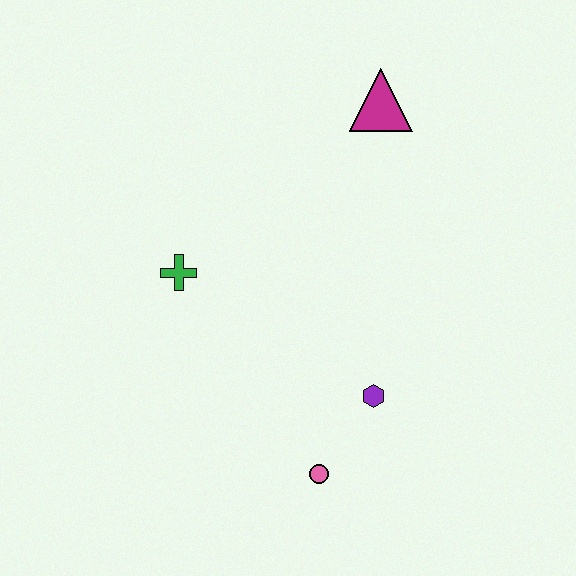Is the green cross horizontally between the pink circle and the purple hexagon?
No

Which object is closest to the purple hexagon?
The pink circle is closest to the purple hexagon.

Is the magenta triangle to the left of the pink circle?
No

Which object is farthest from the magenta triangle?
The pink circle is farthest from the magenta triangle.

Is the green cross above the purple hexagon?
Yes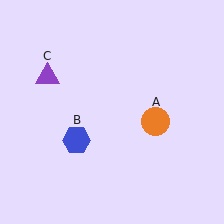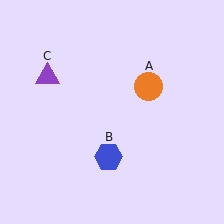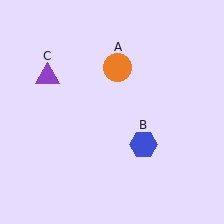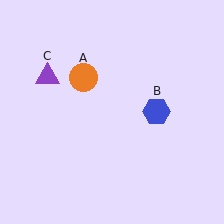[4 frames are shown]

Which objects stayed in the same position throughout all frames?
Purple triangle (object C) remained stationary.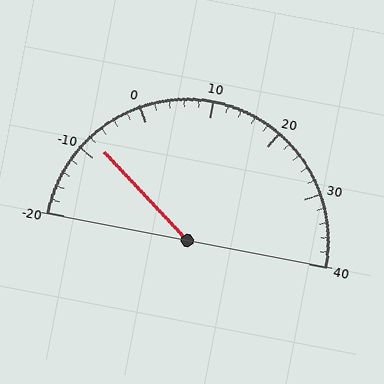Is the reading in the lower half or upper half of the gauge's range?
The reading is in the lower half of the range (-20 to 40).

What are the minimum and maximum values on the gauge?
The gauge ranges from -20 to 40.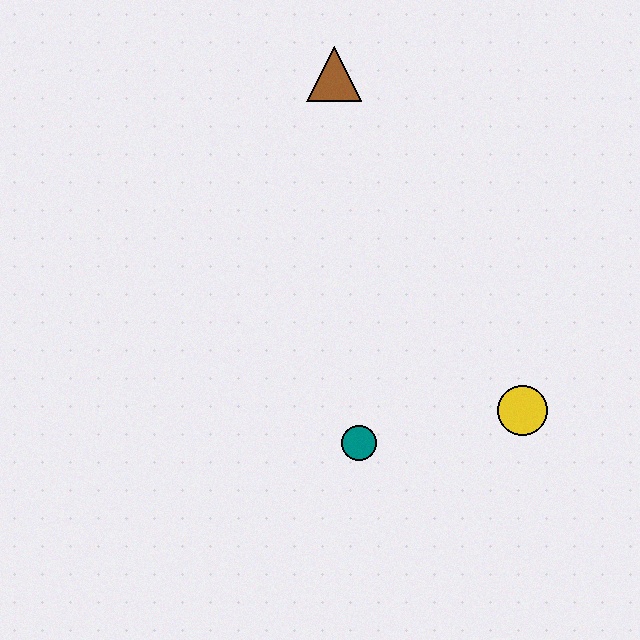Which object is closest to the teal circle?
The yellow circle is closest to the teal circle.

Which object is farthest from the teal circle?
The brown triangle is farthest from the teal circle.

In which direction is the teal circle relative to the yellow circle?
The teal circle is to the left of the yellow circle.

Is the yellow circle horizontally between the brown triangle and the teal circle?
No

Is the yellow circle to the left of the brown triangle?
No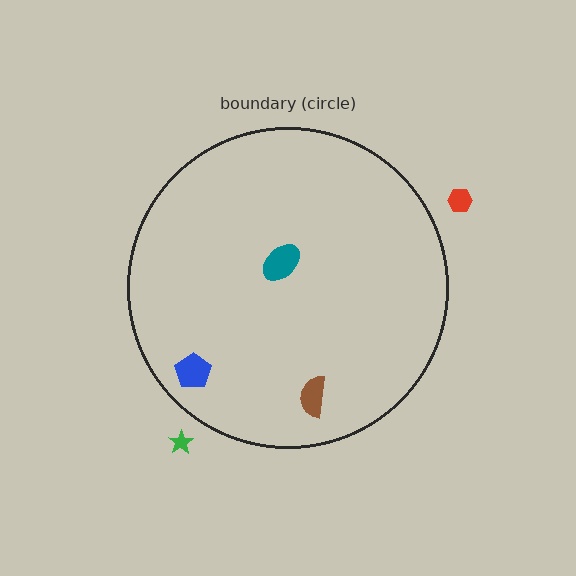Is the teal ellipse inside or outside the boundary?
Inside.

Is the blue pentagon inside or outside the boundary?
Inside.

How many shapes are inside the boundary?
3 inside, 2 outside.